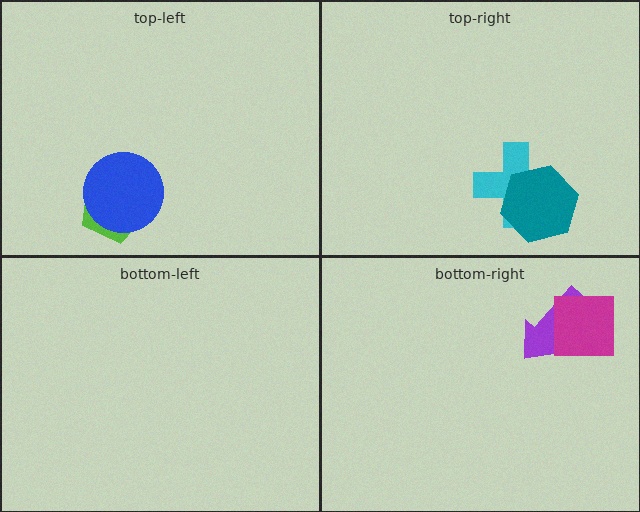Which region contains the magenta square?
The bottom-right region.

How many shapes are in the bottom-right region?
2.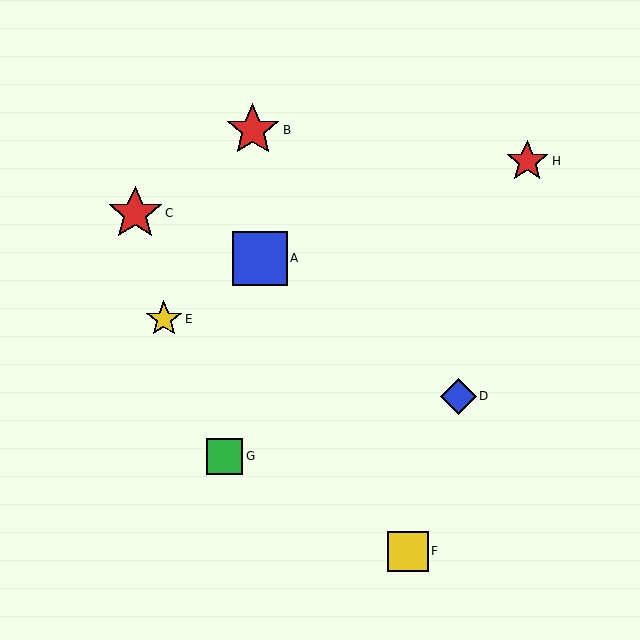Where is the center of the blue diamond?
The center of the blue diamond is at (459, 396).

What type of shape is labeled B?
Shape B is a red star.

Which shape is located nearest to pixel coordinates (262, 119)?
The red star (labeled B) at (253, 130) is nearest to that location.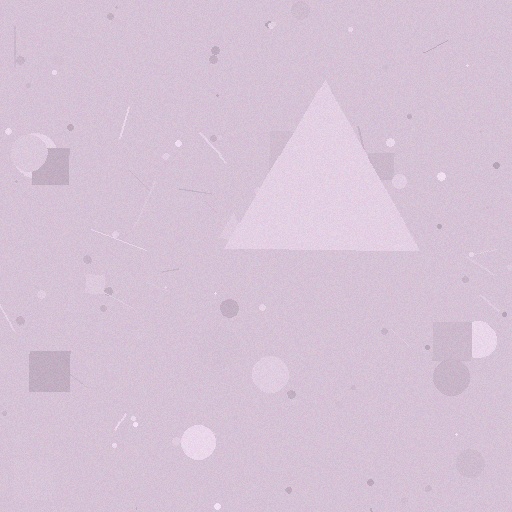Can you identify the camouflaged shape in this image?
The camouflaged shape is a triangle.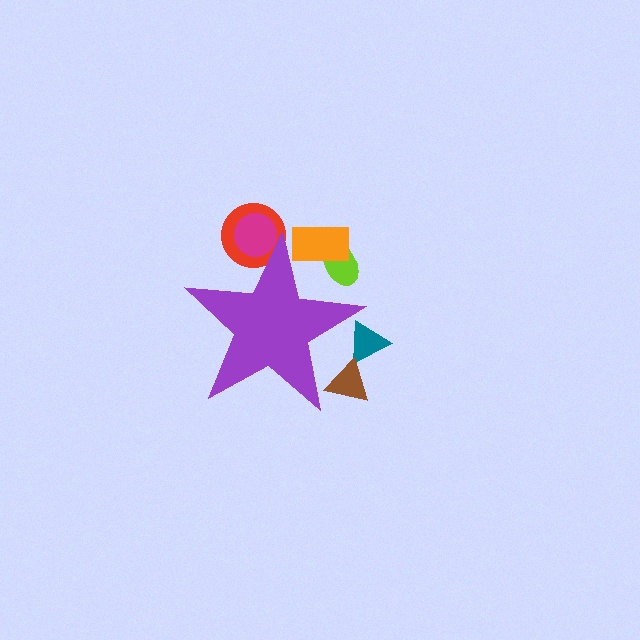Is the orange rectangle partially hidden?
Yes, the orange rectangle is partially hidden behind the purple star.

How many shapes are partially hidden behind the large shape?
6 shapes are partially hidden.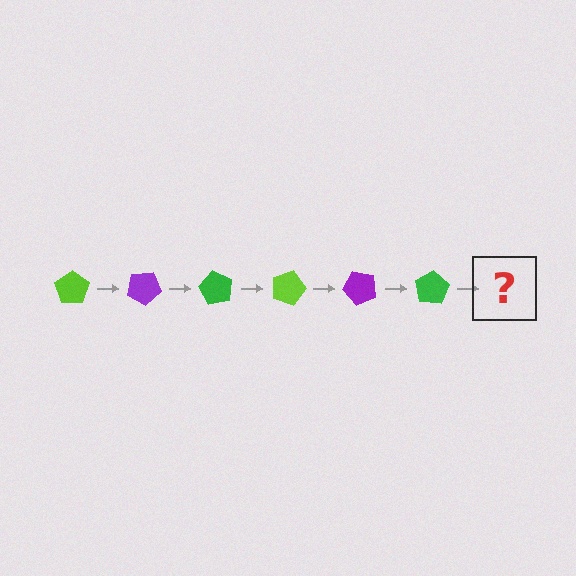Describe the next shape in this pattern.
It should be a lime pentagon, rotated 180 degrees from the start.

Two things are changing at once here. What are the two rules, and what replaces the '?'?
The two rules are that it rotates 30 degrees each step and the color cycles through lime, purple, and green. The '?' should be a lime pentagon, rotated 180 degrees from the start.